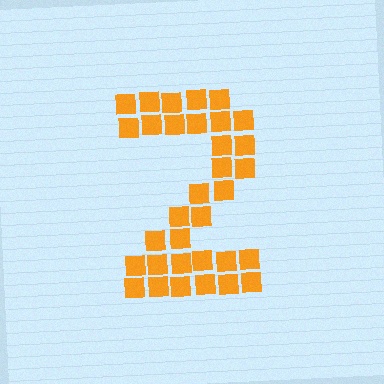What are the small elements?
The small elements are squares.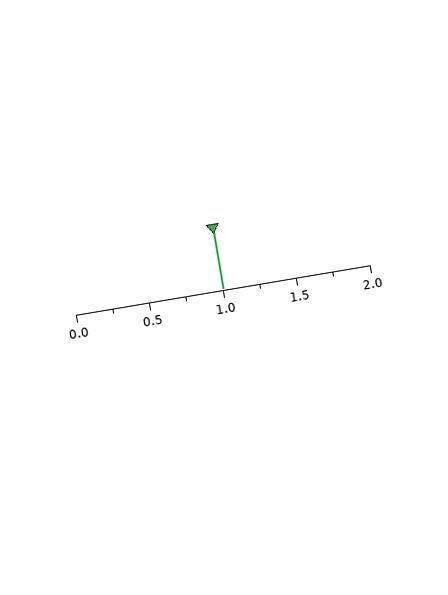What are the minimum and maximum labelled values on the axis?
The axis runs from 0.0 to 2.0.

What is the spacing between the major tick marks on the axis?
The major ticks are spaced 0.5 apart.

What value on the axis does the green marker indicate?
The marker indicates approximately 1.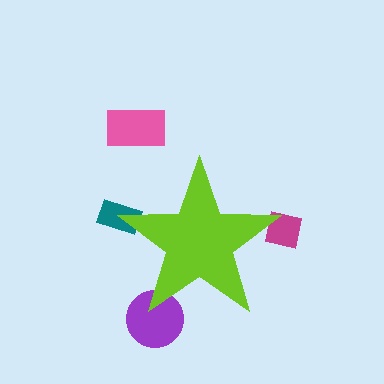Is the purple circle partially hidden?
Yes, the purple circle is partially hidden behind the lime star.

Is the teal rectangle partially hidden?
Yes, the teal rectangle is partially hidden behind the lime star.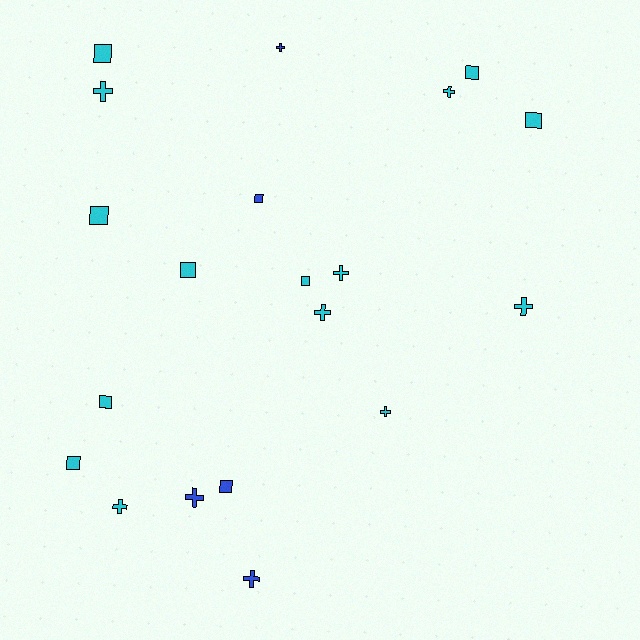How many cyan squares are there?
There are 8 cyan squares.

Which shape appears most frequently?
Cross, with 10 objects.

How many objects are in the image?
There are 20 objects.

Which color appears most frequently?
Cyan, with 15 objects.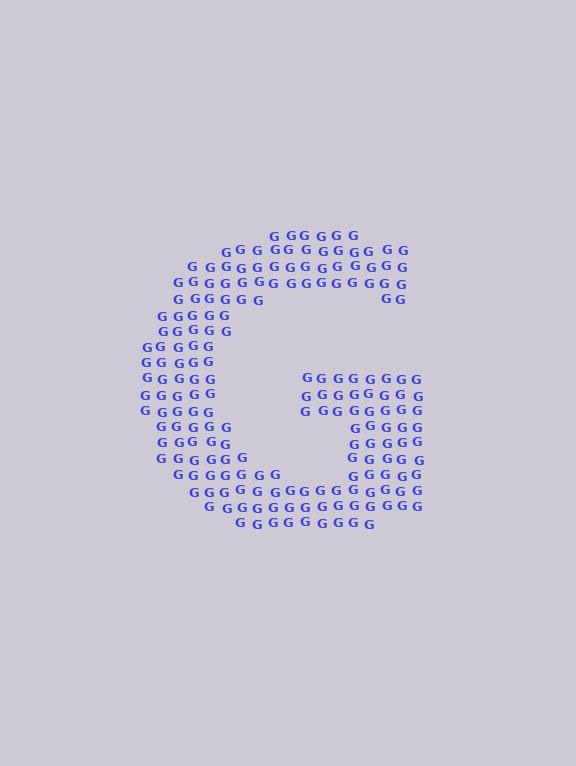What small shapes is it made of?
It is made of small letter G's.